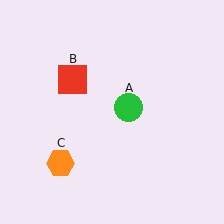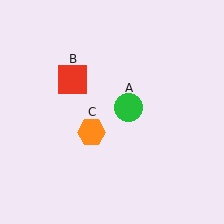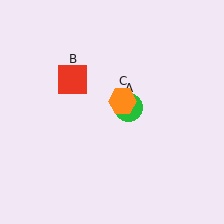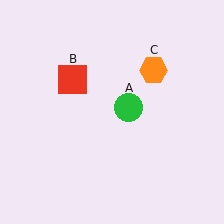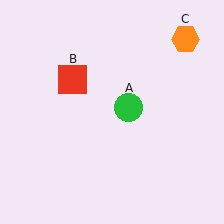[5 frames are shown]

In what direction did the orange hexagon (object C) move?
The orange hexagon (object C) moved up and to the right.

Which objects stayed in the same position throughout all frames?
Green circle (object A) and red square (object B) remained stationary.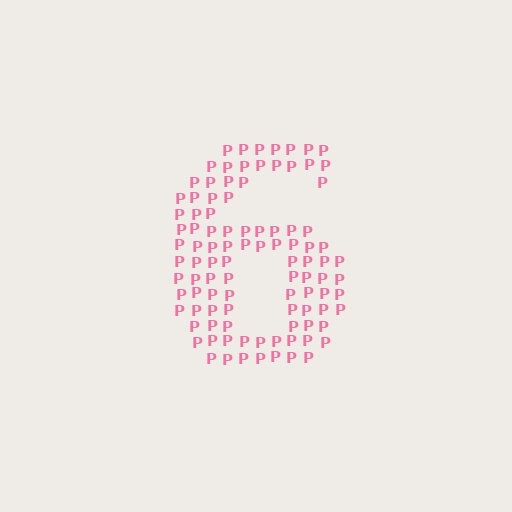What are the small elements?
The small elements are letter P's.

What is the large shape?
The large shape is the digit 6.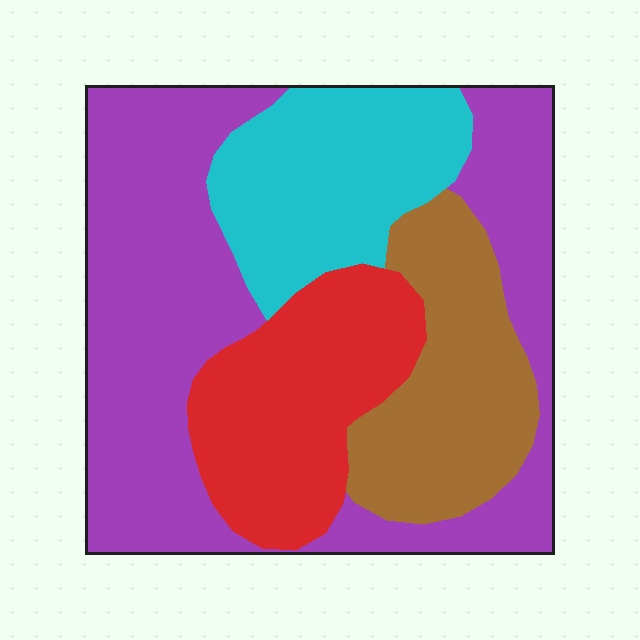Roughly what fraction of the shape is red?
Red covers 19% of the shape.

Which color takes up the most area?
Purple, at roughly 45%.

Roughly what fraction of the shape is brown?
Brown covers about 20% of the shape.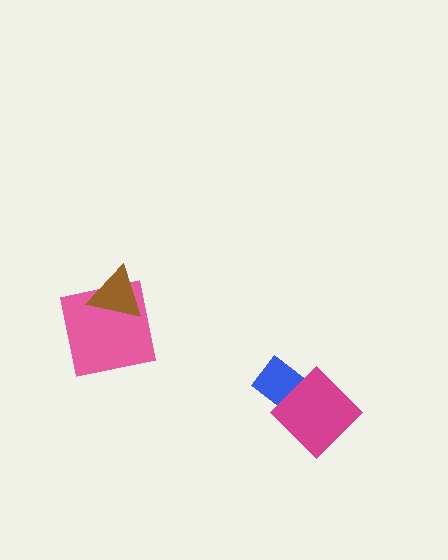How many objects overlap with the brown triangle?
1 object overlaps with the brown triangle.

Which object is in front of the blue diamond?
The magenta diamond is in front of the blue diamond.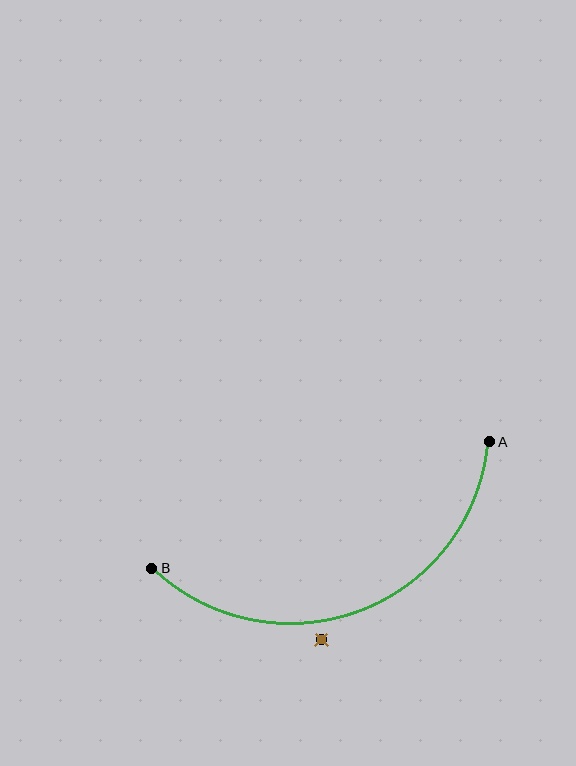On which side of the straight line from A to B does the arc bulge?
The arc bulges below the straight line connecting A and B.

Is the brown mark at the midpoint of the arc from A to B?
No — the brown mark does not lie on the arc at all. It sits slightly outside the curve.